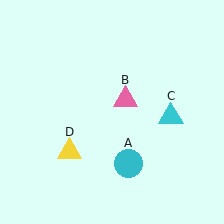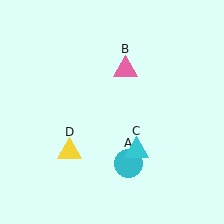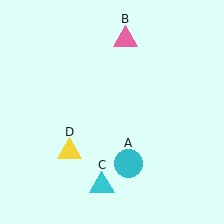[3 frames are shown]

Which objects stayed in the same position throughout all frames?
Cyan circle (object A) and yellow triangle (object D) remained stationary.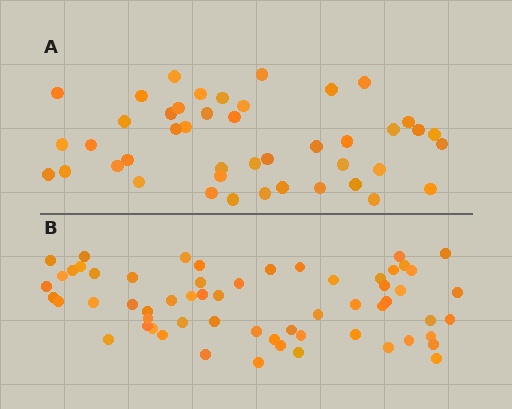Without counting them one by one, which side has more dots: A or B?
Region B (the bottom region) has more dots.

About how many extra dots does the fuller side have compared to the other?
Region B has approximately 15 more dots than region A.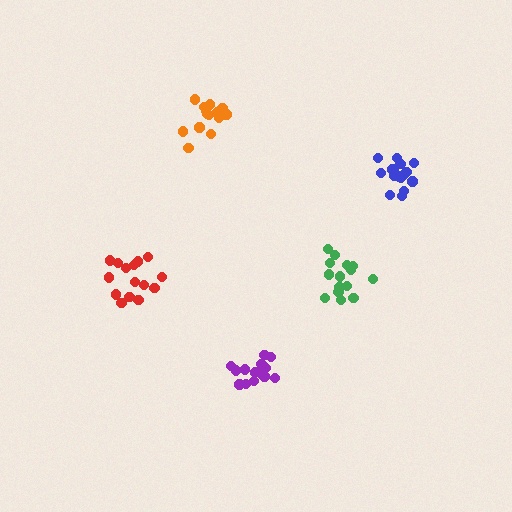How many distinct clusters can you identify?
There are 5 distinct clusters.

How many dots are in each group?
Group 1: 15 dots, Group 2: 15 dots, Group 3: 14 dots, Group 4: 15 dots, Group 5: 16 dots (75 total).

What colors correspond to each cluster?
The clusters are colored: purple, green, orange, red, blue.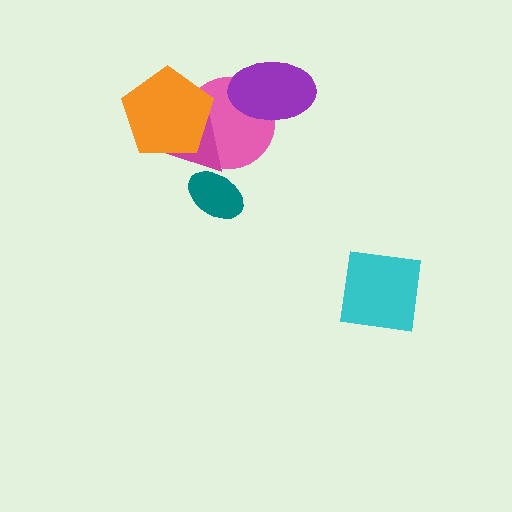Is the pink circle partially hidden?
Yes, it is partially covered by another shape.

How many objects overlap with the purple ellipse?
1 object overlaps with the purple ellipse.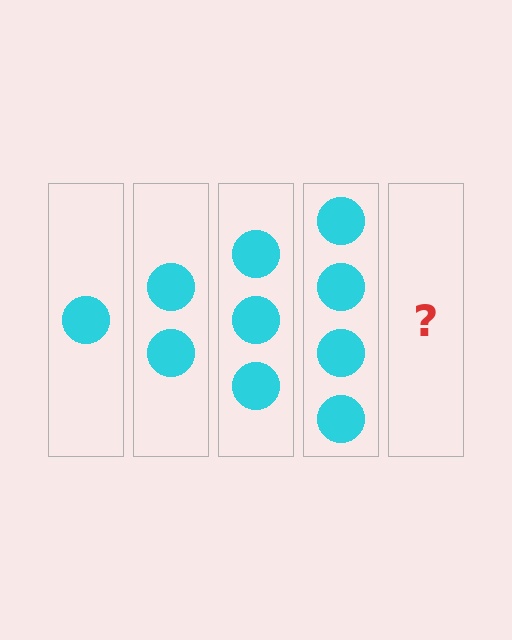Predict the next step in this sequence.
The next step is 5 circles.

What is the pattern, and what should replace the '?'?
The pattern is that each step adds one more circle. The '?' should be 5 circles.